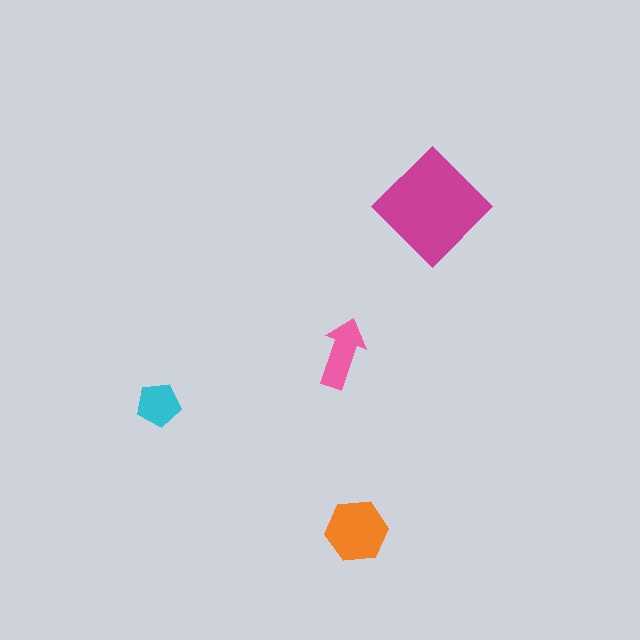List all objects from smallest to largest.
The cyan pentagon, the pink arrow, the orange hexagon, the magenta diamond.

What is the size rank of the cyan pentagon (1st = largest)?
4th.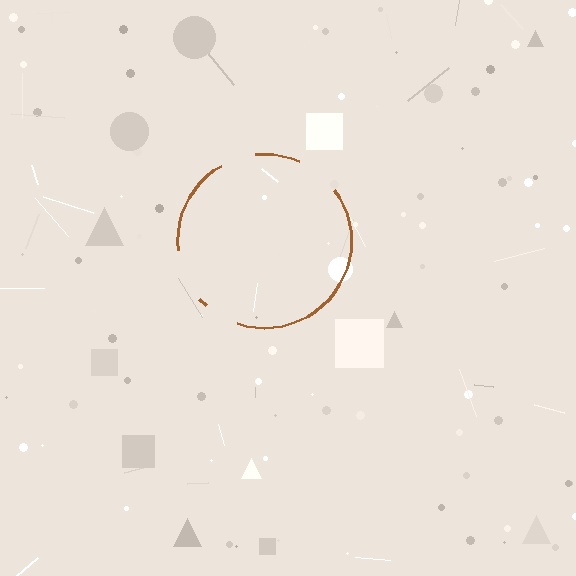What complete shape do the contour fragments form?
The contour fragments form a circle.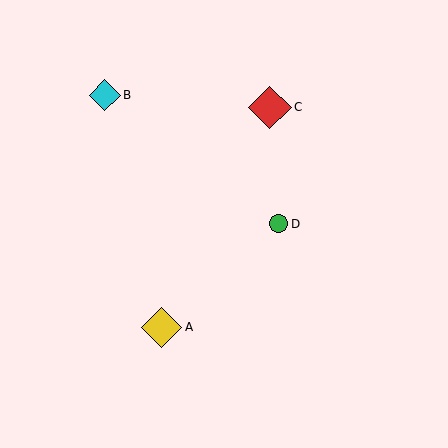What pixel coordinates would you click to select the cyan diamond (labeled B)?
Click at (105, 95) to select the cyan diamond B.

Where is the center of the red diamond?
The center of the red diamond is at (270, 107).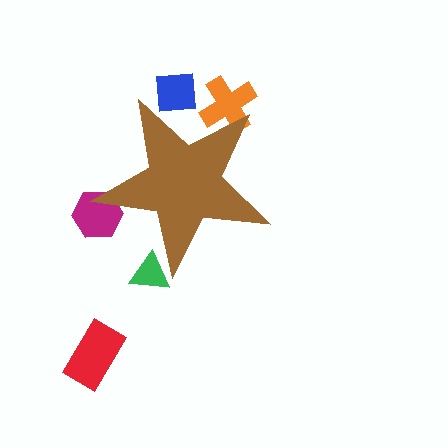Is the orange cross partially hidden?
Yes, the orange cross is partially hidden behind the brown star.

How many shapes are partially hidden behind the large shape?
4 shapes are partially hidden.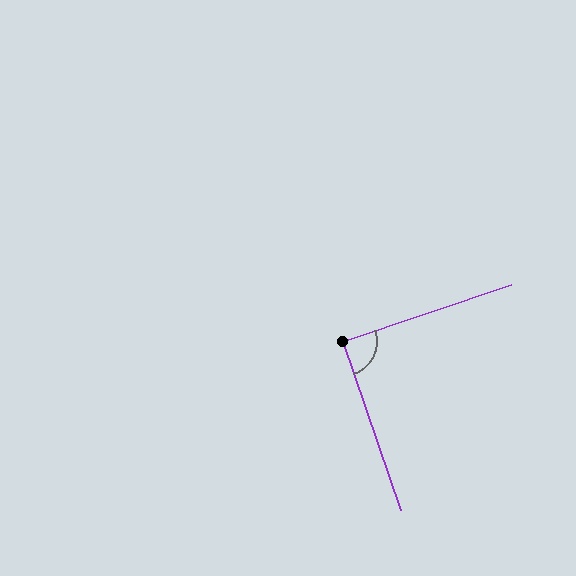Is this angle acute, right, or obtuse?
It is approximately a right angle.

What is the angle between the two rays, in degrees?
Approximately 90 degrees.